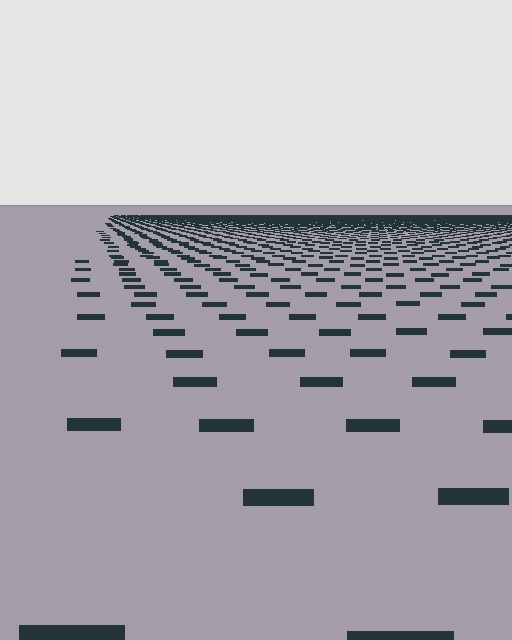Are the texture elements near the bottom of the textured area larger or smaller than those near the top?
Larger. Near the bottom, elements are closer to the viewer and appear at a bigger on-screen size.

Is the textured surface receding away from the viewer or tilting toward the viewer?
The surface is receding away from the viewer. Texture elements get smaller and denser toward the top.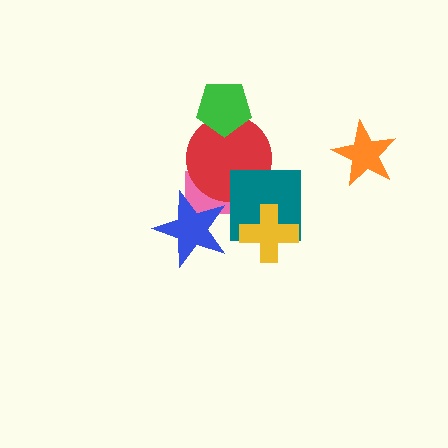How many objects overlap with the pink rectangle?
3 objects overlap with the pink rectangle.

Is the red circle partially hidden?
Yes, it is partially covered by another shape.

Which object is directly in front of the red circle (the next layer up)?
The teal square is directly in front of the red circle.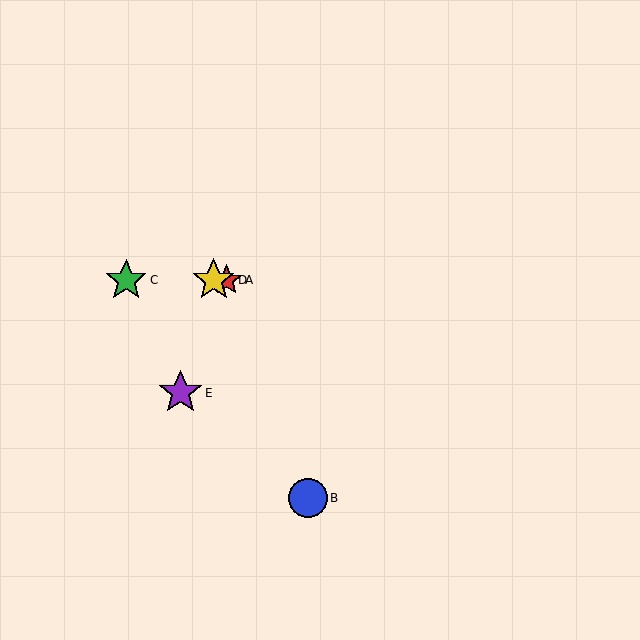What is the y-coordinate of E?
Object E is at y≈393.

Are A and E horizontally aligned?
No, A is at y≈280 and E is at y≈393.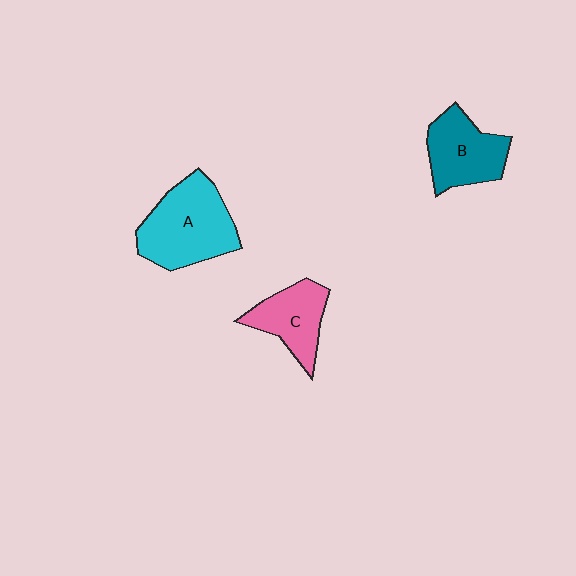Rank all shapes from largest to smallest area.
From largest to smallest: A (cyan), B (teal), C (pink).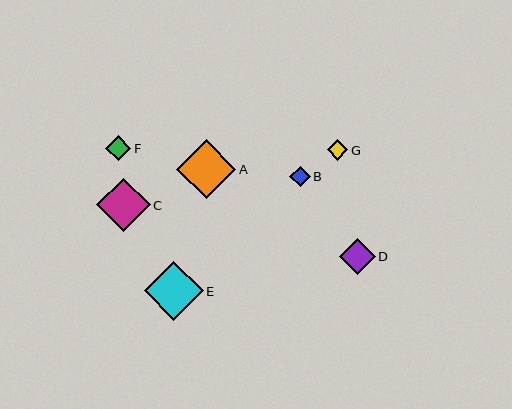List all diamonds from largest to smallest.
From largest to smallest: A, E, C, D, F, B, G.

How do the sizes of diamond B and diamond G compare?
Diamond B and diamond G are approximately the same size.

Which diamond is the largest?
Diamond A is the largest with a size of approximately 59 pixels.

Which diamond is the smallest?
Diamond G is the smallest with a size of approximately 20 pixels.